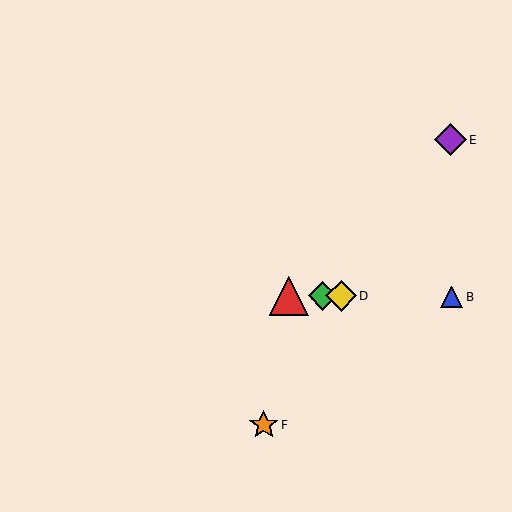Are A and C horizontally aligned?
Yes, both are at y≈296.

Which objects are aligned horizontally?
Objects A, B, C, D are aligned horizontally.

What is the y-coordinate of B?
Object B is at y≈297.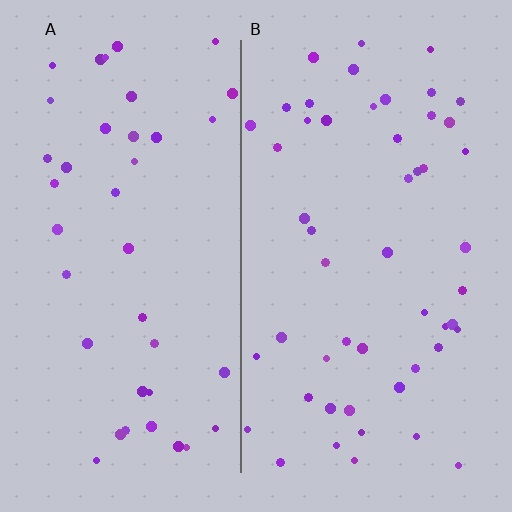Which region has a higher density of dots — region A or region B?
B (the right).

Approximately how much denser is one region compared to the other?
Approximately 1.3× — region B over region A.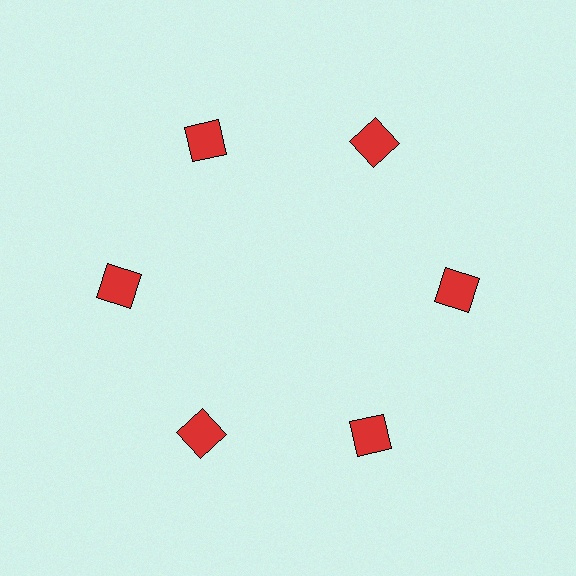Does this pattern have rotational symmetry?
Yes, this pattern has 6-fold rotational symmetry. It looks the same after rotating 60 degrees around the center.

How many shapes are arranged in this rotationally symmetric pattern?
There are 6 shapes, arranged in 6 groups of 1.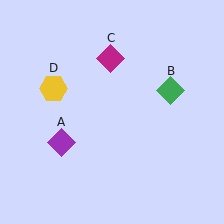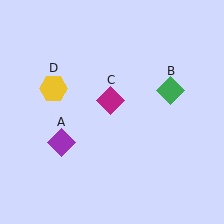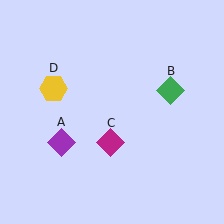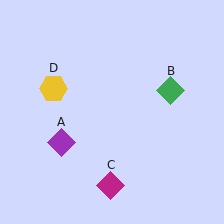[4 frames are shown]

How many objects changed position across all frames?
1 object changed position: magenta diamond (object C).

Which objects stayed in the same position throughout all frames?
Purple diamond (object A) and green diamond (object B) and yellow hexagon (object D) remained stationary.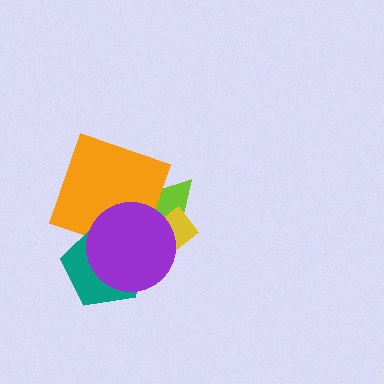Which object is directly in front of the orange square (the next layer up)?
The teal pentagon is directly in front of the orange square.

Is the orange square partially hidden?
Yes, it is partially covered by another shape.